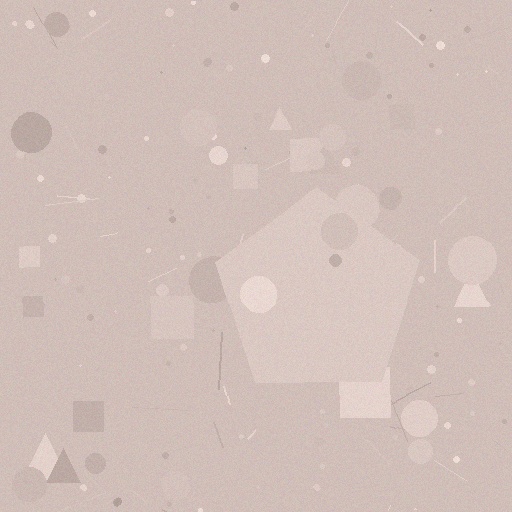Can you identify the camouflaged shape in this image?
The camouflaged shape is a pentagon.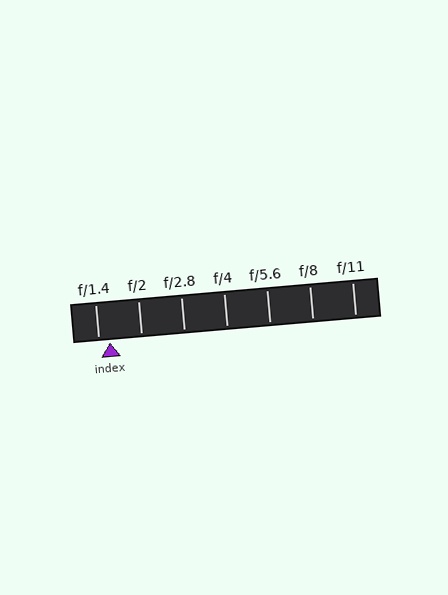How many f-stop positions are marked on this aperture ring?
There are 7 f-stop positions marked.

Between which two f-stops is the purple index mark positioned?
The index mark is between f/1.4 and f/2.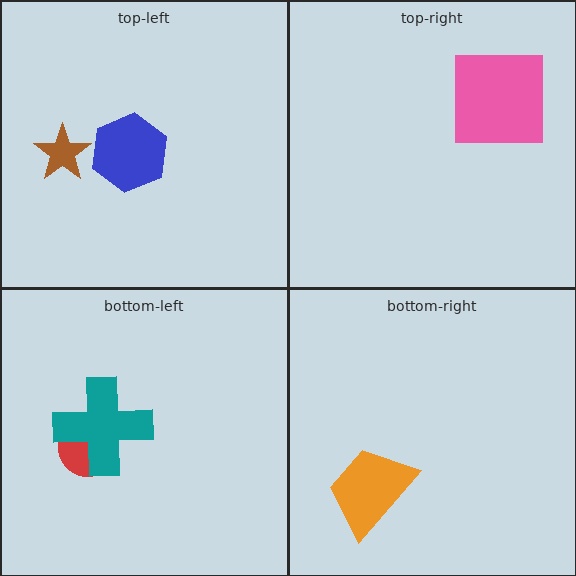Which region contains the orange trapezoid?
The bottom-right region.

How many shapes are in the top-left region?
2.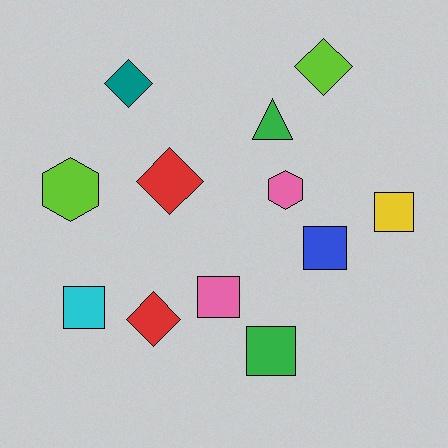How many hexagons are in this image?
There are 2 hexagons.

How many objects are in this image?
There are 12 objects.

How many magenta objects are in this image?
There are no magenta objects.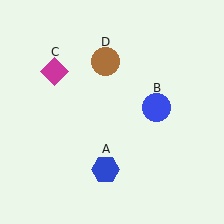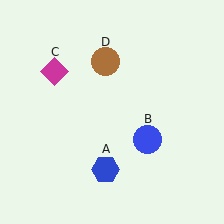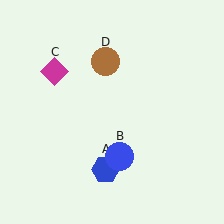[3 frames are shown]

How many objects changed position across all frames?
1 object changed position: blue circle (object B).